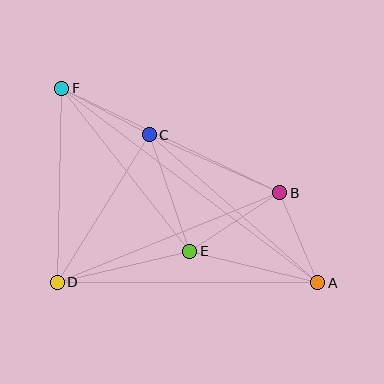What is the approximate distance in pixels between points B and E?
The distance between B and E is approximately 107 pixels.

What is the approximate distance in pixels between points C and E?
The distance between C and E is approximately 123 pixels.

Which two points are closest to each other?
Points A and B are closest to each other.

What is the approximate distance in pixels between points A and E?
The distance between A and E is approximately 132 pixels.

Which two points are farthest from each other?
Points A and F are farthest from each other.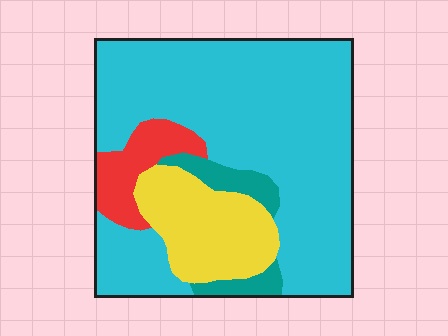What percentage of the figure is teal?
Teal covers roughly 5% of the figure.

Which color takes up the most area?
Cyan, at roughly 65%.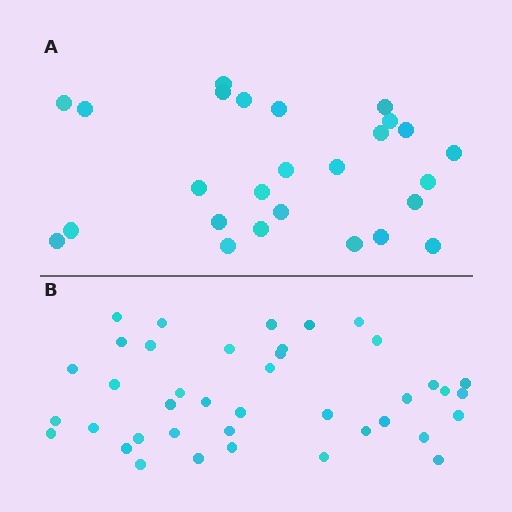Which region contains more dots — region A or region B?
Region B (the bottom region) has more dots.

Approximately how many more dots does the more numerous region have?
Region B has approximately 15 more dots than region A.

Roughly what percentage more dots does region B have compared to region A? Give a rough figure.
About 55% more.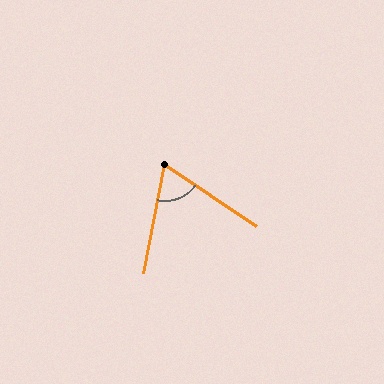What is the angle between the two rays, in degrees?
Approximately 67 degrees.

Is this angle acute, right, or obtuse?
It is acute.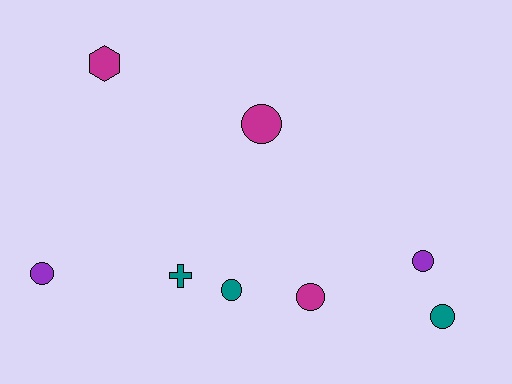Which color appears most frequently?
Magenta, with 3 objects.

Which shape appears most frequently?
Circle, with 6 objects.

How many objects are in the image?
There are 8 objects.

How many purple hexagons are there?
There are no purple hexagons.